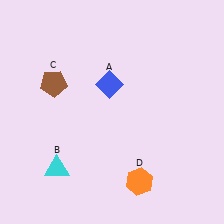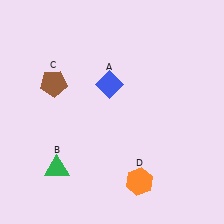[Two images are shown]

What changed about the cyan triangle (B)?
In Image 1, B is cyan. In Image 2, it changed to green.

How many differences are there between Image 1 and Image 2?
There is 1 difference between the two images.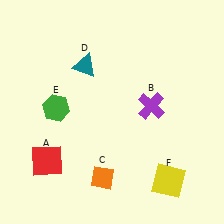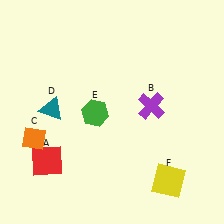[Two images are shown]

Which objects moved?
The objects that moved are: the orange diamond (C), the teal triangle (D), the green hexagon (E).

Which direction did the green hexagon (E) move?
The green hexagon (E) moved right.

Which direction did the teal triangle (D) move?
The teal triangle (D) moved down.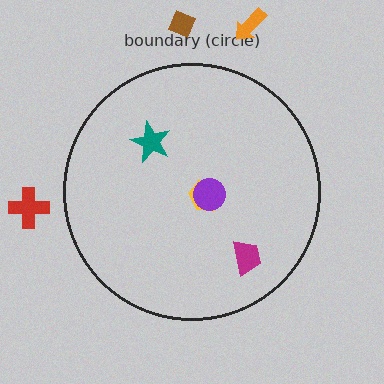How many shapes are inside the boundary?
4 inside, 3 outside.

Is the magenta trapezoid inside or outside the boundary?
Inside.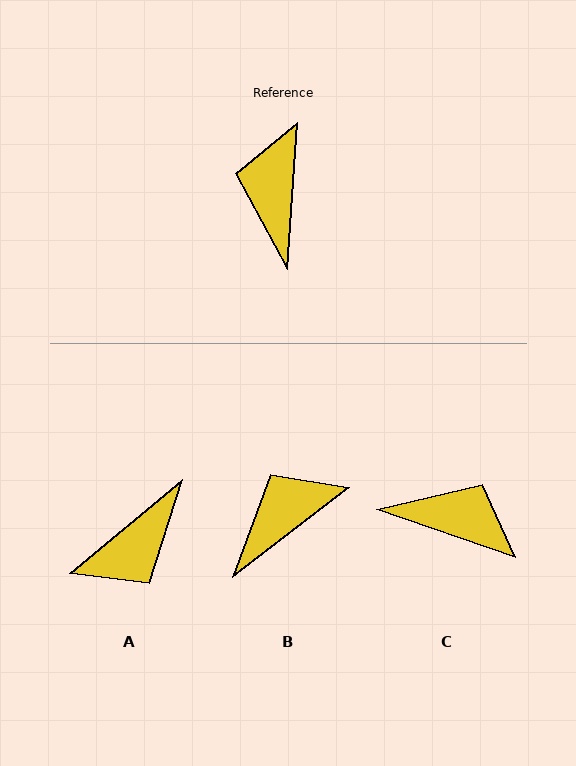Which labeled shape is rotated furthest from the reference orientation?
A, about 134 degrees away.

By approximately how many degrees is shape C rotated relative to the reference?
Approximately 105 degrees clockwise.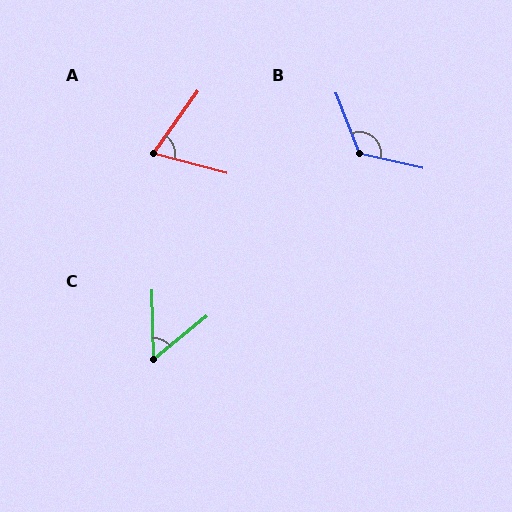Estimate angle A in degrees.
Approximately 70 degrees.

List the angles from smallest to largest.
C (52°), A (70°), B (124°).